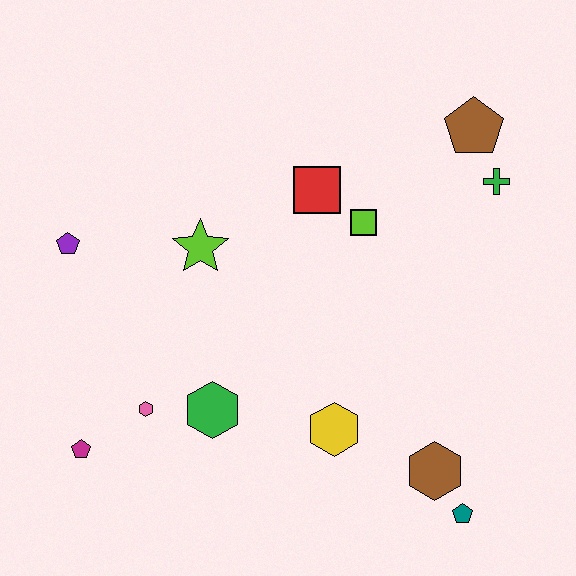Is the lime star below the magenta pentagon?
No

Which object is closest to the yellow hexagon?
The brown hexagon is closest to the yellow hexagon.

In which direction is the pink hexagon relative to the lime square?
The pink hexagon is to the left of the lime square.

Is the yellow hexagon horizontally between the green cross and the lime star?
Yes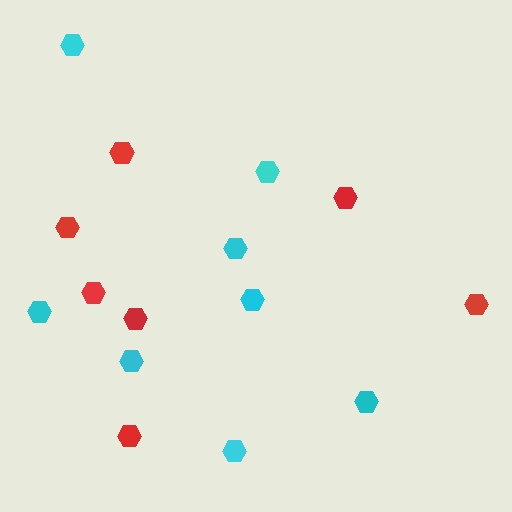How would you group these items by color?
There are 2 groups: one group of cyan hexagons (8) and one group of red hexagons (7).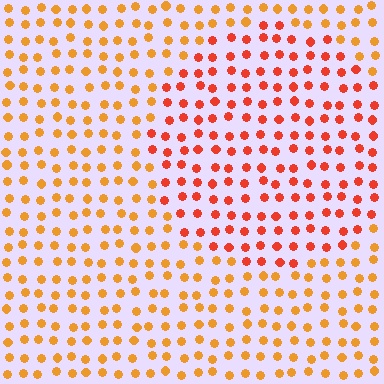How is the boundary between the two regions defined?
The boundary is defined purely by a slight shift in hue (about 29 degrees). Spacing, size, and orientation are identical on both sides.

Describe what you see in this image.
The image is filled with small orange elements in a uniform arrangement. A circle-shaped region is visible where the elements are tinted to a slightly different hue, forming a subtle color boundary.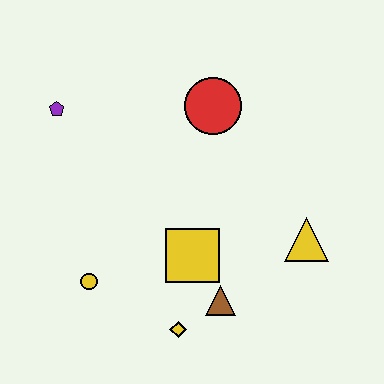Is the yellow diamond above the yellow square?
No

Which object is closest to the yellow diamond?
The brown triangle is closest to the yellow diamond.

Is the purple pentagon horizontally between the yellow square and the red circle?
No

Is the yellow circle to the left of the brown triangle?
Yes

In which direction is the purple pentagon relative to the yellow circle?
The purple pentagon is above the yellow circle.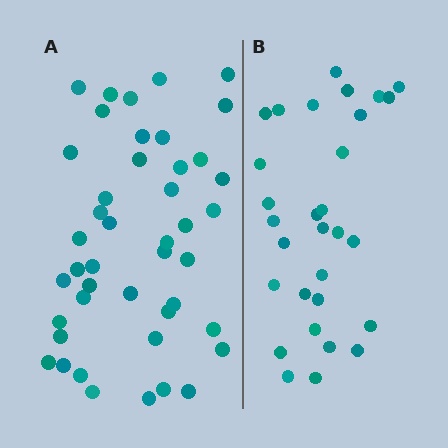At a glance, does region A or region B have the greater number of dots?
Region A (the left region) has more dots.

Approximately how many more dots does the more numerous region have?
Region A has approximately 15 more dots than region B.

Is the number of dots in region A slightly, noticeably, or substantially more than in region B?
Region A has substantially more. The ratio is roughly 1.5 to 1.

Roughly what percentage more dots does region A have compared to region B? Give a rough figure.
About 45% more.